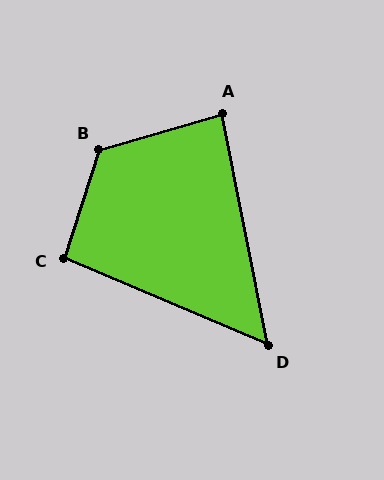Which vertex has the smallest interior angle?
D, at approximately 56 degrees.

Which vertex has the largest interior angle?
B, at approximately 124 degrees.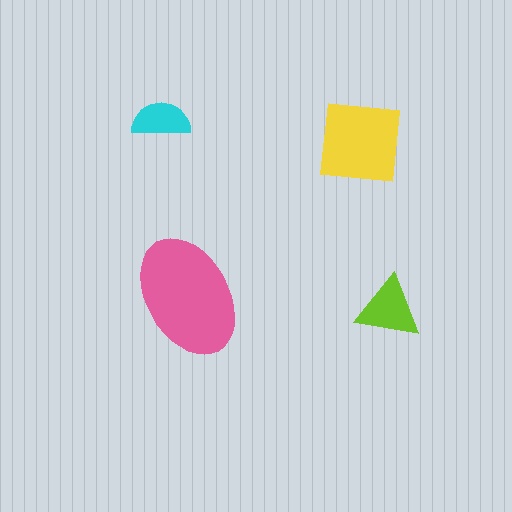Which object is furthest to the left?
The cyan semicircle is leftmost.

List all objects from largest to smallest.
The pink ellipse, the yellow square, the lime triangle, the cyan semicircle.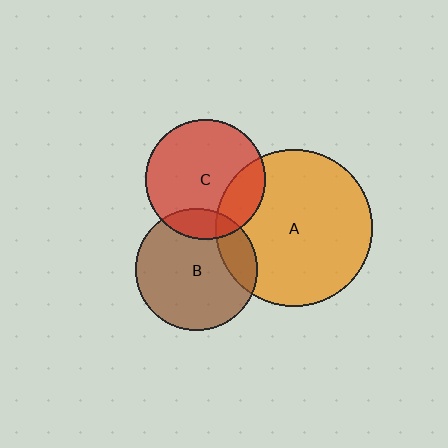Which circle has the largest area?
Circle A (orange).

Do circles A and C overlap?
Yes.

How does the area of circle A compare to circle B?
Approximately 1.6 times.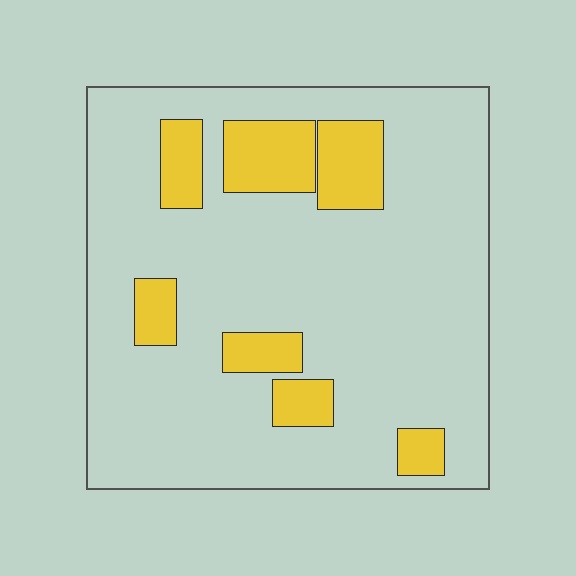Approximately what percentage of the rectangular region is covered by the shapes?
Approximately 15%.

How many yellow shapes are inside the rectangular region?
7.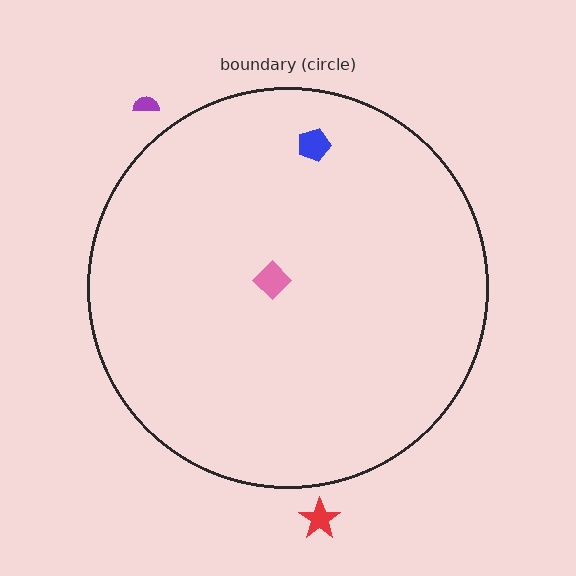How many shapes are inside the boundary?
2 inside, 2 outside.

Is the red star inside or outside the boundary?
Outside.